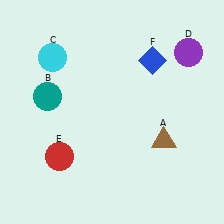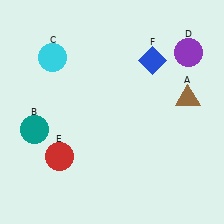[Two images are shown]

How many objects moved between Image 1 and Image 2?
2 objects moved between the two images.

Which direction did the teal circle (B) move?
The teal circle (B) moved down.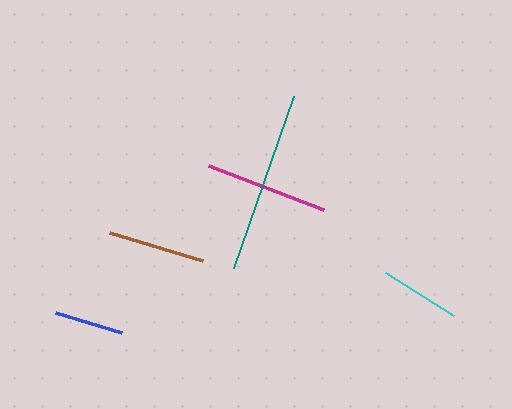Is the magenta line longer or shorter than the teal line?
The teal line is longer than the magenta line.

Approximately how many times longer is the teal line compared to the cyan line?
The teal line is approximately 2.3 times the length of the cyan line.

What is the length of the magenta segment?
The magenta segment is approximately 123 pixels long.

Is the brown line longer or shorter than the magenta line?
The magenta line is longer than the brown line.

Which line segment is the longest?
The teal line is the longest at approximately 183 pixels.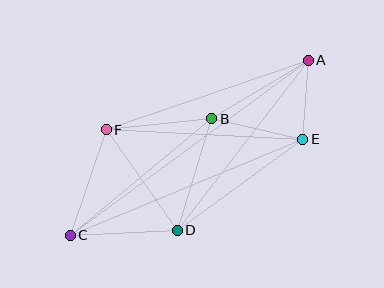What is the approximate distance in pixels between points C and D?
The distance between C and D is approximately 107 pixels.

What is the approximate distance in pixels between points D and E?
The distance between D and E is approximately 155 pixels.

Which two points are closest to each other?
Points A and E are closest to each other.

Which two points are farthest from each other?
Points A and C are farthest from each other.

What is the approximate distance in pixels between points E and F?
The distance between E and F is approximately 197 pixels.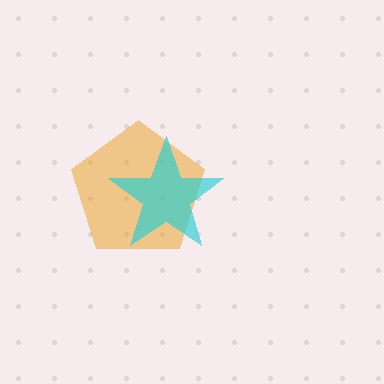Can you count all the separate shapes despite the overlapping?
Yes, there are 2 separate shapes.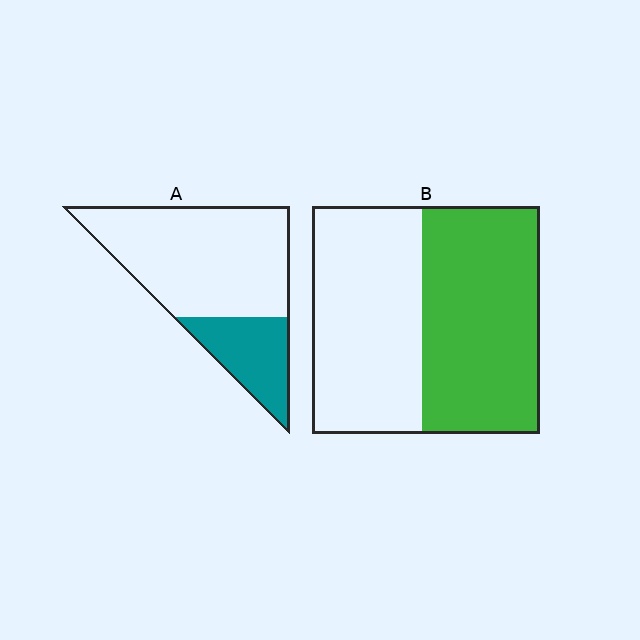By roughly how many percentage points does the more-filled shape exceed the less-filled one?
By roughly 25 percentage points (B over A).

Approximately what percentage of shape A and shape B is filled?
A is approximately 25% and B is approximately 50%.